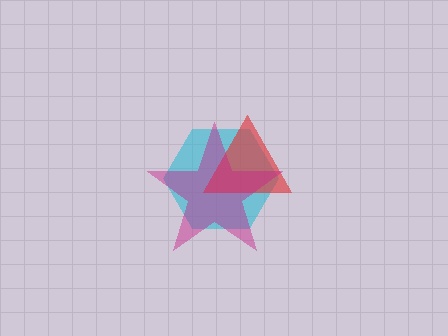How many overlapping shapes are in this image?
There are 3 overlapping shapes in the image.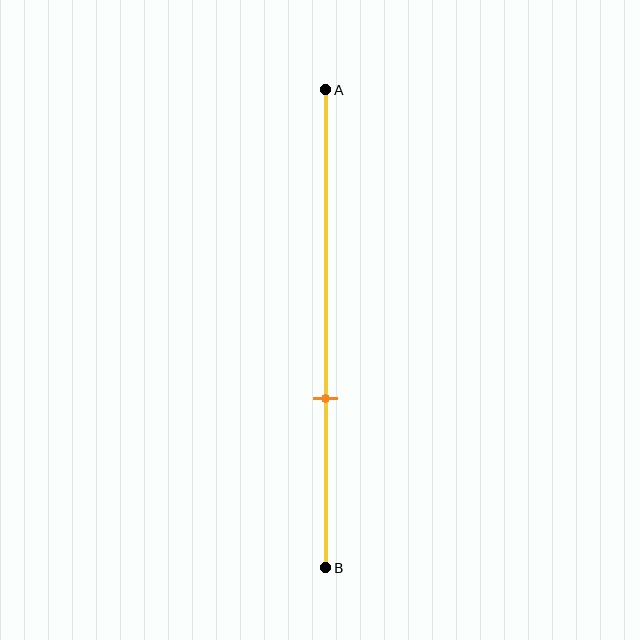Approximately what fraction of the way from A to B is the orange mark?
The orange mark is approximately 65% of the way from A to B.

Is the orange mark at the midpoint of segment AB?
No, the mark is at about 65% from A, not at the 50% midpoint.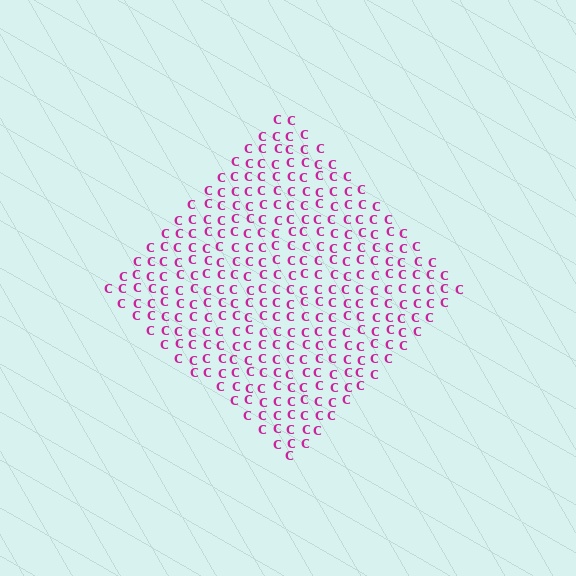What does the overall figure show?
The overall figure shows a diamond.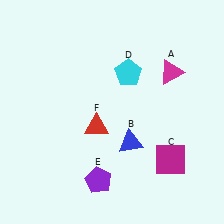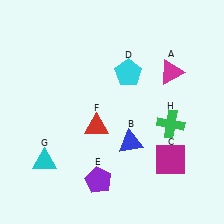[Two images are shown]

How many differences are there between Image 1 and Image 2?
There are 2 differences between the two images.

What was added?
A cyan triangle (G), a green cross (H) were added in Image 2.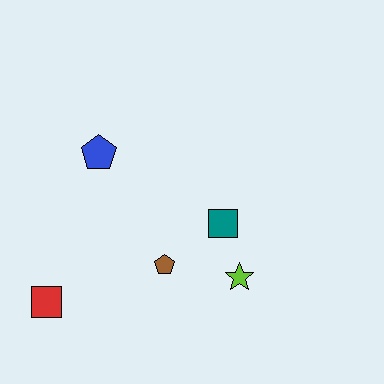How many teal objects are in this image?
There is 1 teal object.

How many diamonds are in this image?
There are no diamonds.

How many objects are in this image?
There are 5 objects.